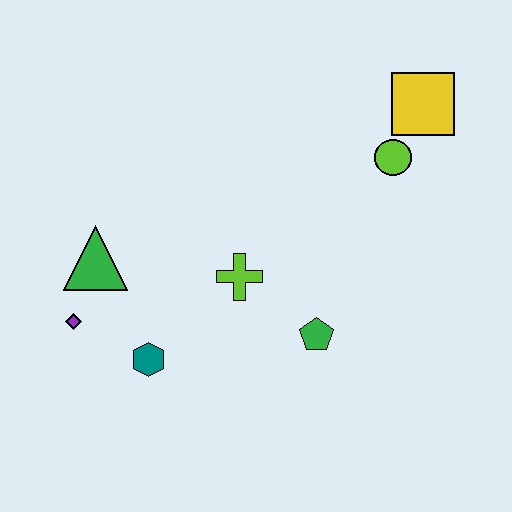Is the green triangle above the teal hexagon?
Yes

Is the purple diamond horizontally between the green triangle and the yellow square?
No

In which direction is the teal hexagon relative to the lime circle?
The teal hexagon is to the left of the lime circle.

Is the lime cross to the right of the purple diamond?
Yes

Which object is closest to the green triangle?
The purple diamond is closest to the green triangle.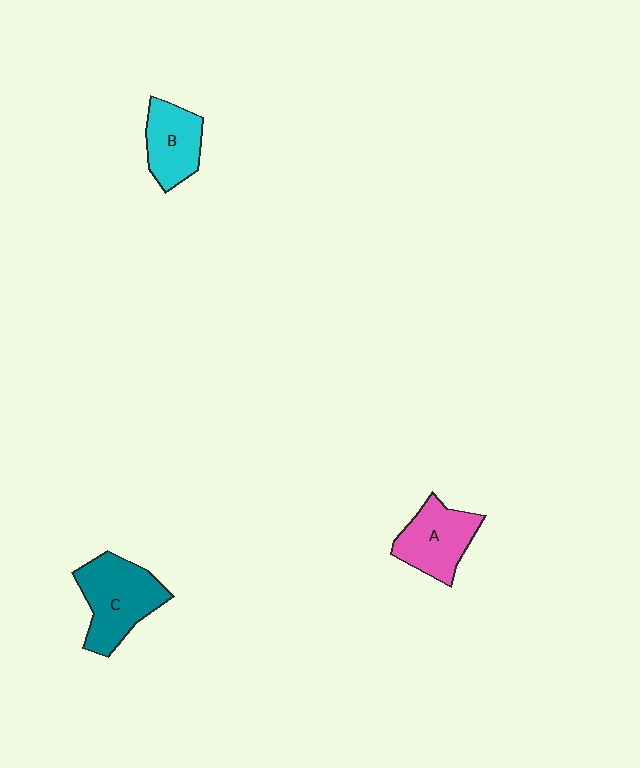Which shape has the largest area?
Shape C (teal).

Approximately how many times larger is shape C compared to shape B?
Approximately 1.4 times.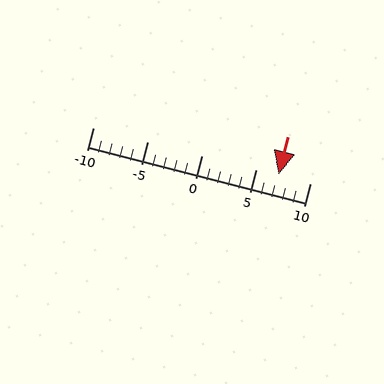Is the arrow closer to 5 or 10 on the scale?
The arrow is closer to 5.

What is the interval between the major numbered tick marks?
The major tick marks are spaced 5 units apart.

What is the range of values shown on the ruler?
The ruler shows values from -10 to 10.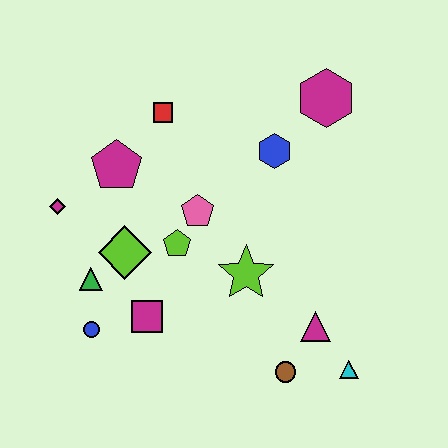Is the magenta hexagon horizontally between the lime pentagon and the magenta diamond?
No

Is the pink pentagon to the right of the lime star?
No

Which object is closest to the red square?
The magenta pentagon is closest to the red square.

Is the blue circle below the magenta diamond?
Yes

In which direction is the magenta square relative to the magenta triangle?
The magenta square is to the left of the magenta triangle.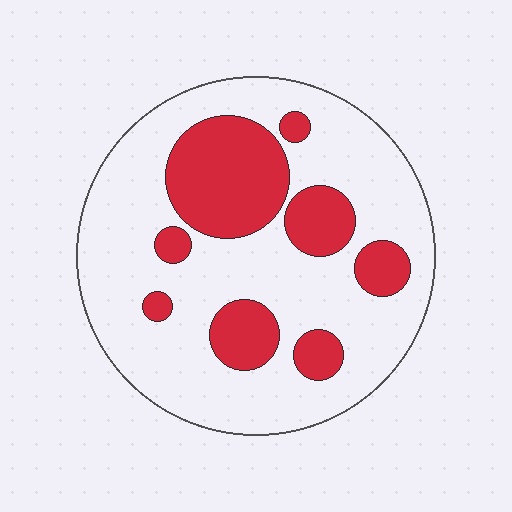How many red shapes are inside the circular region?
8.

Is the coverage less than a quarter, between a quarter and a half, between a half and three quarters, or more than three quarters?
Between a quarter and a half.